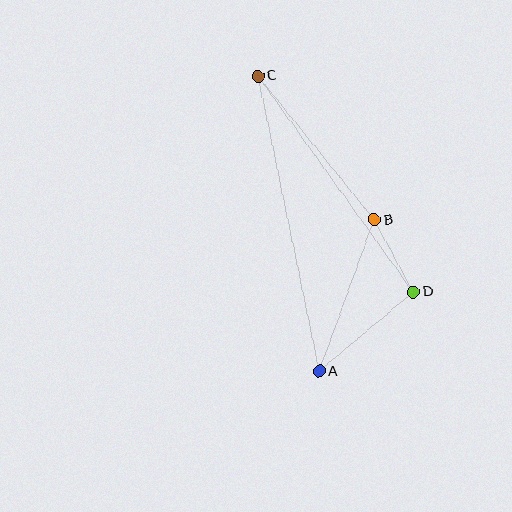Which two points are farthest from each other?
Points A and C are farthest from each other.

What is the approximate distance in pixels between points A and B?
The distance between A and B is approximately 161 pixels.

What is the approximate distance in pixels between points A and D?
The distance between A and D is approximately 123 pixels.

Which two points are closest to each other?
Points B and D are closest to each other.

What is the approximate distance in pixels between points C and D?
The distance between C and D is approximately 266 pixels.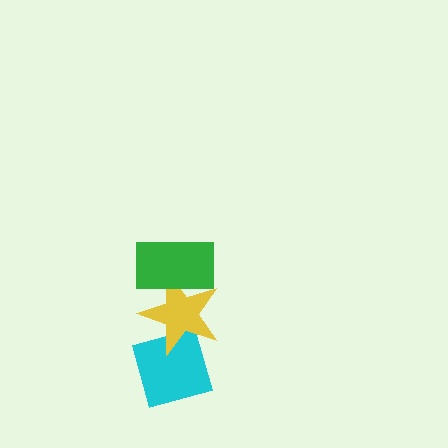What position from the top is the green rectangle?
The green rectangle is 1st from the top.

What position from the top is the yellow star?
The yellow star is 2nd from the top.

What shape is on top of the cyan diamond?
The yellow star is on top of the cyan diamond.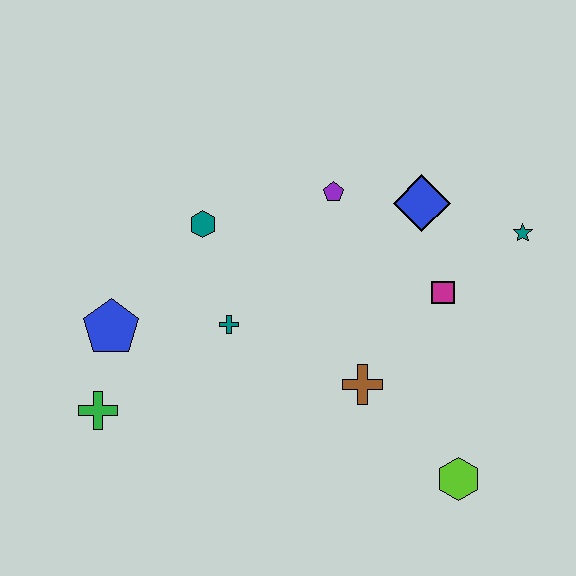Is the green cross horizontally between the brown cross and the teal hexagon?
No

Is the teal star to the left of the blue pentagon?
No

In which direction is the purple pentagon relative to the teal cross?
The purple pentagon is above the teal cross.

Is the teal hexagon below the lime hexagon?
No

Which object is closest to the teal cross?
The teal hexagon is closest to the teal cross.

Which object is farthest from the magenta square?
The green cross is farthest from the magenta square.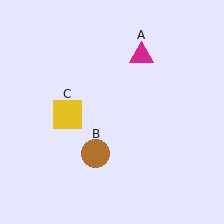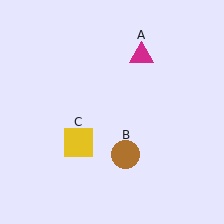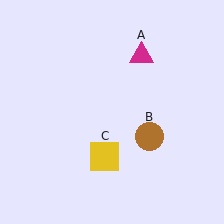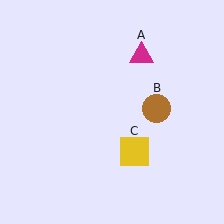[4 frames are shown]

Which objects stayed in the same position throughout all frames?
Magenta triangle (object A) remained stationary.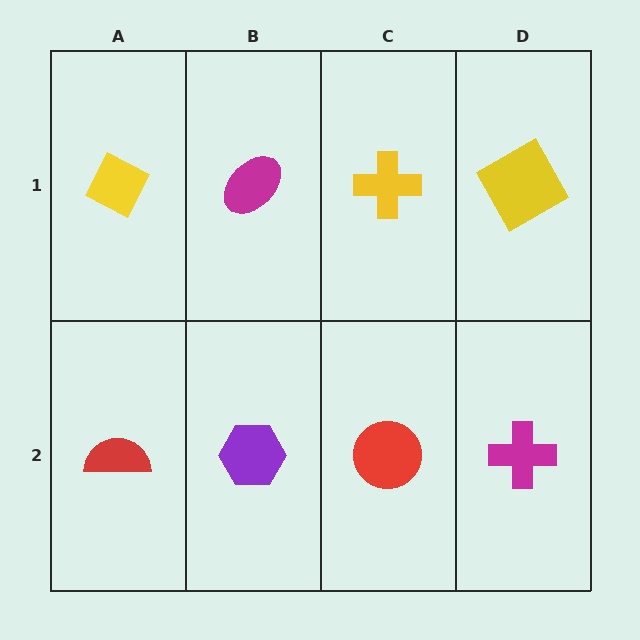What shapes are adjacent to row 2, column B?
A magenta ellipse (row 1, column B), a red semicircle (row 2, column A), a red circle (row 2, column C).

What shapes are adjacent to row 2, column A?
A yellow diamond (row 1, column A), a purple hexagon (row 2, column B).